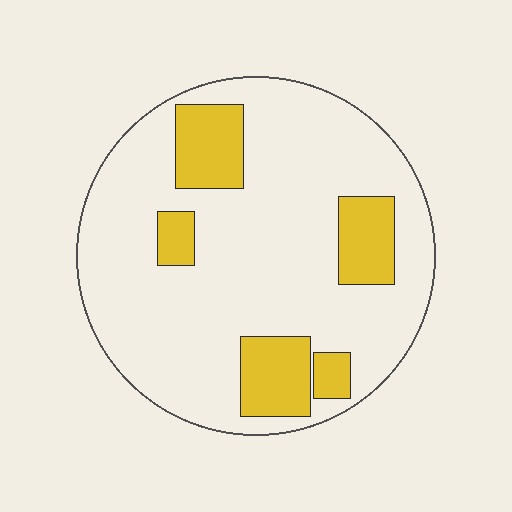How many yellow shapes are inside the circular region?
5.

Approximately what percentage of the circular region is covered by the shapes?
Approximately 20%.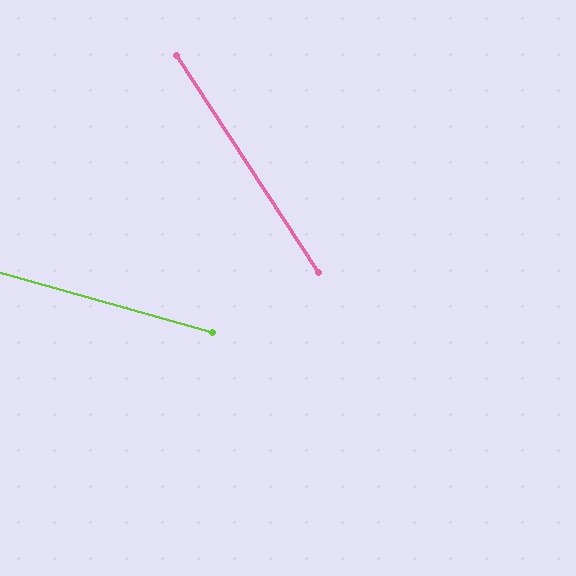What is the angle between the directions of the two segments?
Approximately 41 degrees.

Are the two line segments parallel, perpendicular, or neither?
Neither parallel nor perpendicular — they differ by about 41°.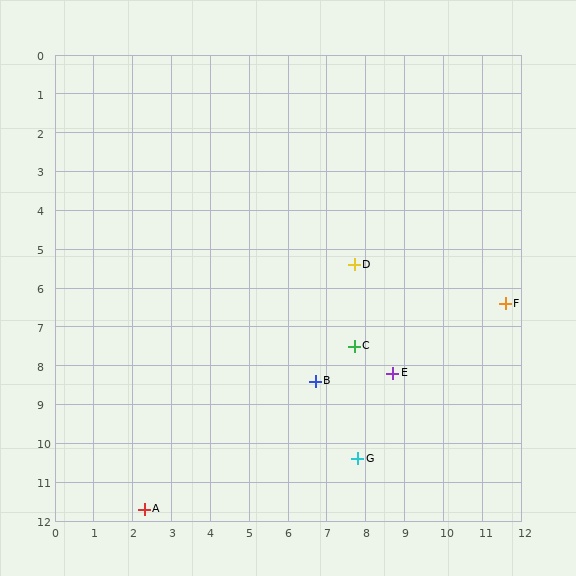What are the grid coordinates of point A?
Point A is at approximately (2.3, 11.7).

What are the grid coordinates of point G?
Point G is at approximately (7.8, 10.4).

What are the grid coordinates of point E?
Point E is at approximately (8.7, 8.2).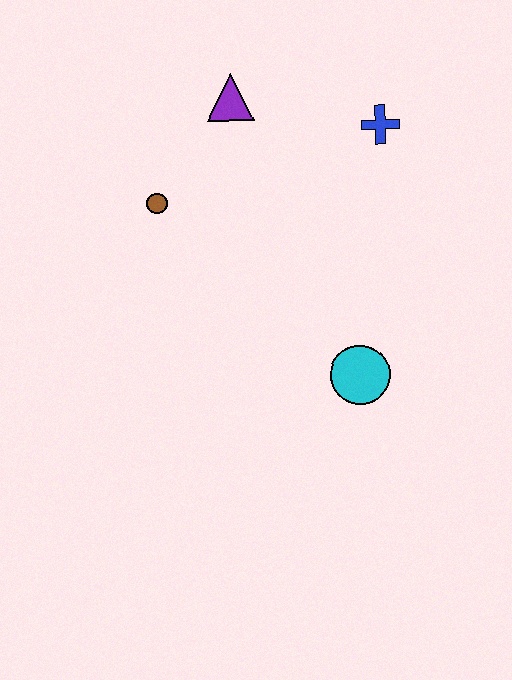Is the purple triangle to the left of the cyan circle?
Yes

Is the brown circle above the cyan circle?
Yes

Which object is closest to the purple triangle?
The brown circle is closest to the purple triangle.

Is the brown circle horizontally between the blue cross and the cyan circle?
No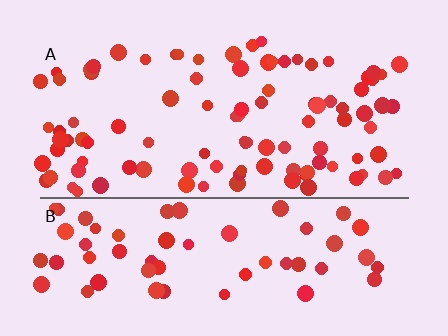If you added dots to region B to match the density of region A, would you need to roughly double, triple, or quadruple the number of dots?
Approximately double.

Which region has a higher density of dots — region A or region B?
A (the top).